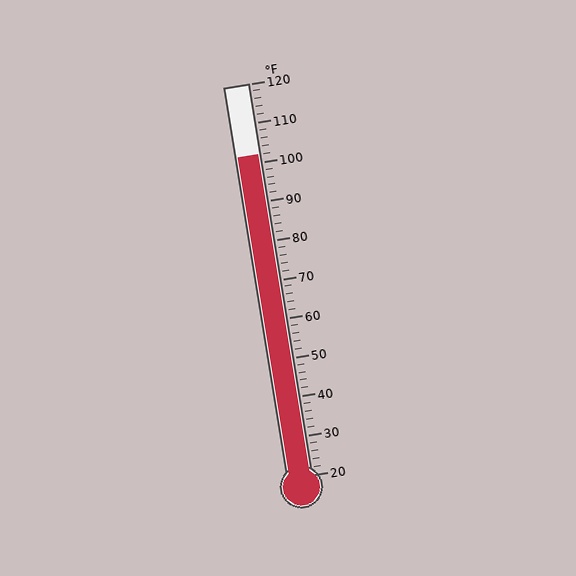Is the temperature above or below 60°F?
The temperature is above 60°F.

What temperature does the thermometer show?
The thermometer shows approximately 102°F.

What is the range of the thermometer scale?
The thermometer scale ranges from 20°F to 120°F.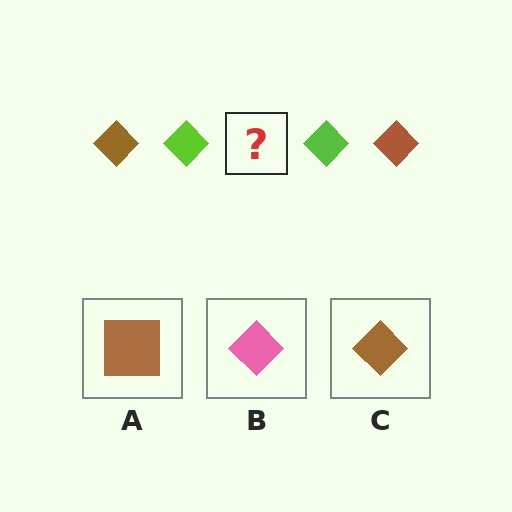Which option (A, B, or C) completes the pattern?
C.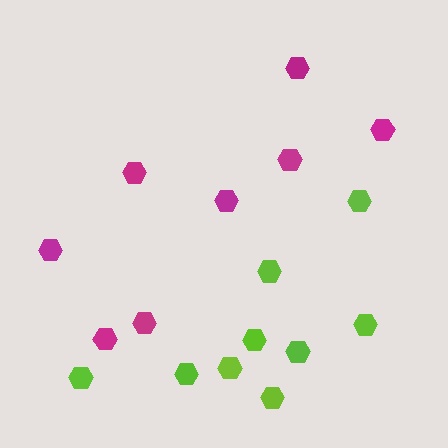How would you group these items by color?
There are 2 groups: one group of magenta hexagons (8) and one group of lime hexagons (9).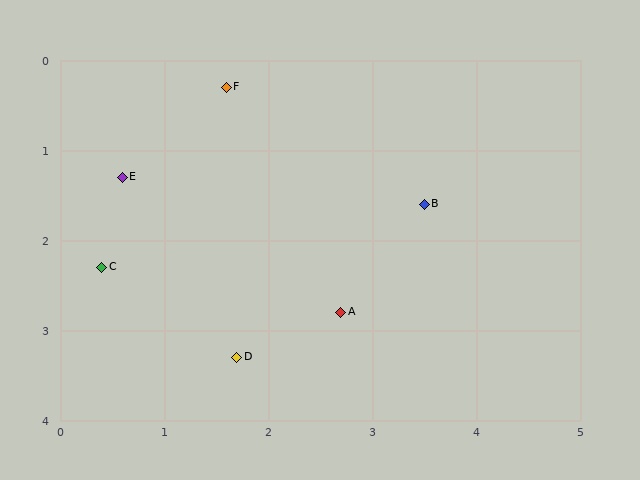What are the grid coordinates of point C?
Point C is at approximately (0.4, 2.3).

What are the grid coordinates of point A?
Point A is at approximately (2.7, 2.8).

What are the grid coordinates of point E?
Point E is at approximately (0.6, 1.3).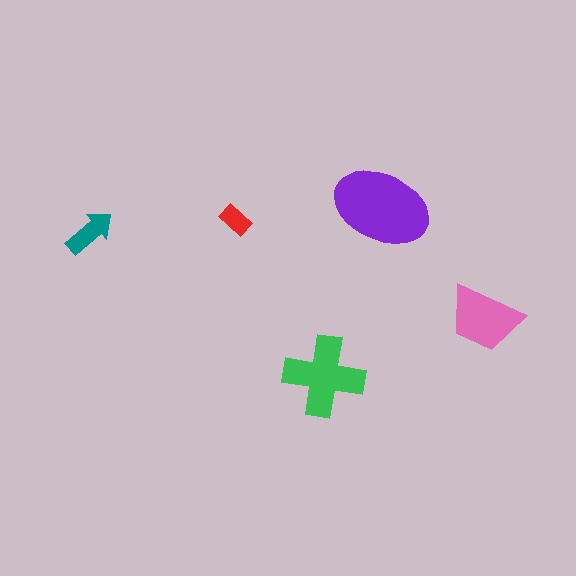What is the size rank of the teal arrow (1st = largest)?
4th.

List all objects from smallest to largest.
The red rectangle, the teal arrow, the pink trapezoid, the green cross, the purple ellipse.